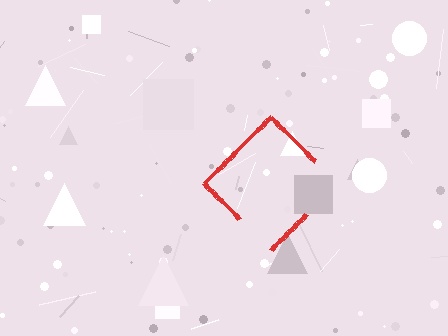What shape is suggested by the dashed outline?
The dashed outline suggests a diamond.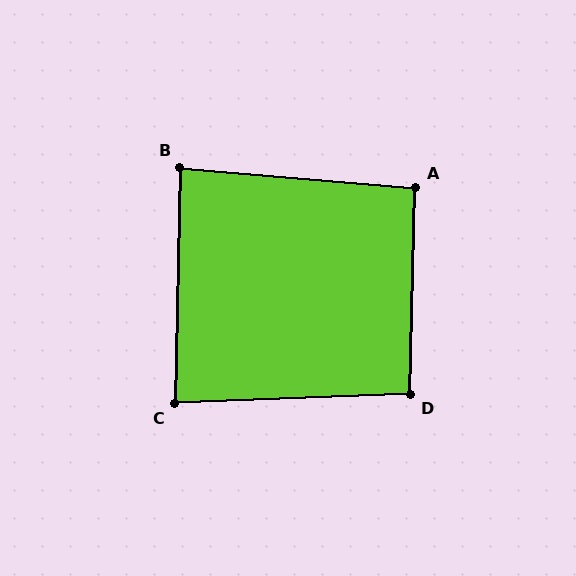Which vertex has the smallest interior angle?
B, at approximately 86 degrees.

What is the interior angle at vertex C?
Approximately 87 degrees (approximately right).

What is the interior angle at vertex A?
Approximately 93 degrees (approximately right).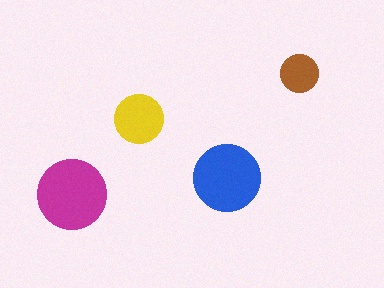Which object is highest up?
The brown circle is topmost.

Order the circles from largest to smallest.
the magenta one, the blue one, the yellow one, the brown one.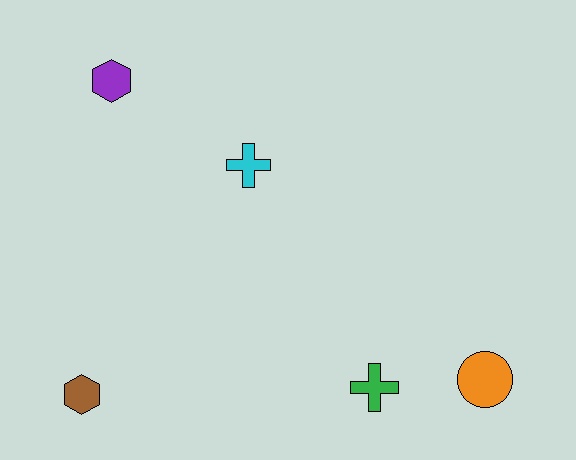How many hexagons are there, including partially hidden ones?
There are 2 hexagons.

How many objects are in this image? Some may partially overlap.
There are 5 objects.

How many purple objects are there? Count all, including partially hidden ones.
There is 1 purple object.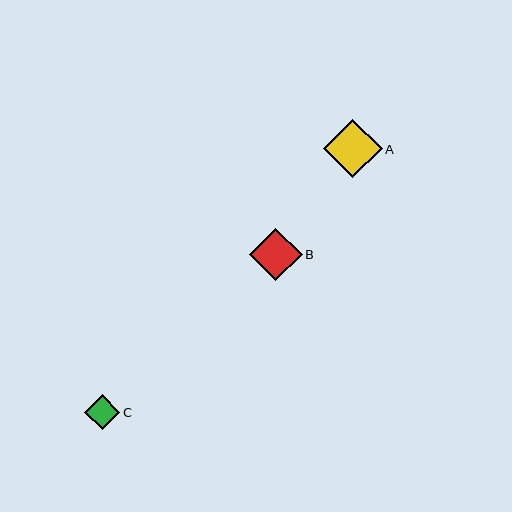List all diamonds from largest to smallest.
From largest to smallest: A, B, C.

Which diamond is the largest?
Diamond A is the largest with a size of approximately 59 pixels.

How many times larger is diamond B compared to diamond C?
Diamond B is approximately 1.5 times the size of diamond C.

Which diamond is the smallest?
Diamond C is the smallest with a size of approximately 35 pixels.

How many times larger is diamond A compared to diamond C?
Diamond A is approximately 1.7 times the size of diamond C.